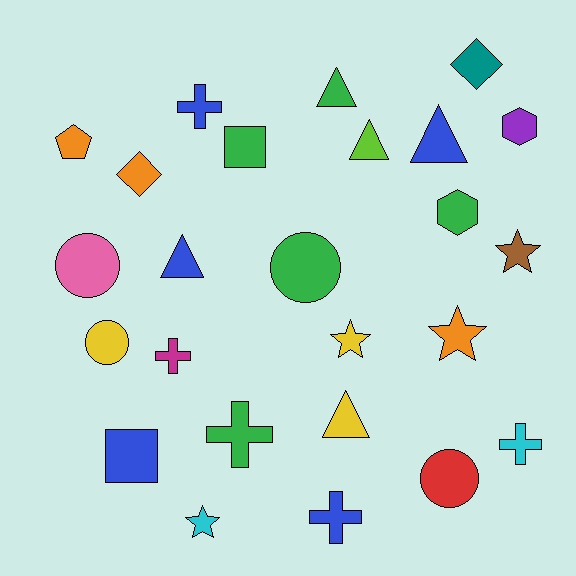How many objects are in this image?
There are 25 objects.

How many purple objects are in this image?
There is 1 purple object.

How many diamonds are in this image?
There are 2 diamonds.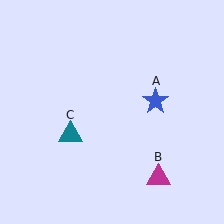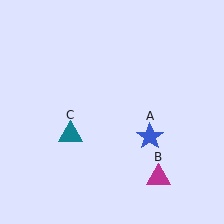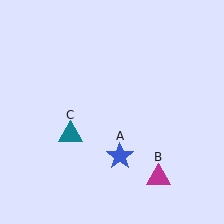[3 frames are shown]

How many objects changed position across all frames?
1 object changed position: blue star (object A).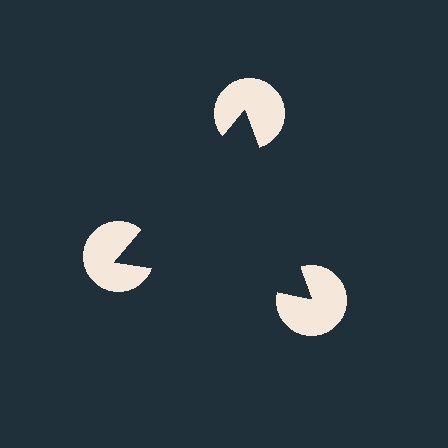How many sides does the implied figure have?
3 sides.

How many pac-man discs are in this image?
There are 3 — one at each vertex of the illusory triangle.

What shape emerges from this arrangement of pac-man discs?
An illusory triangle — its edges are inferred from the aligned wedge cuts in the pac-man discs, not physically drawn.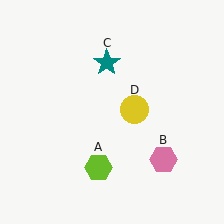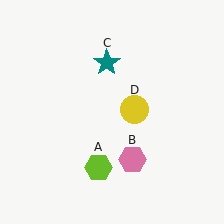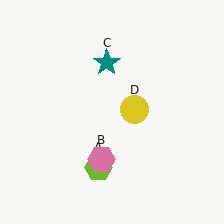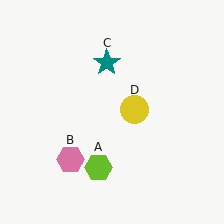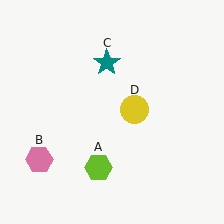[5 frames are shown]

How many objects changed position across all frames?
1 object changed position: pink hexagon (object B).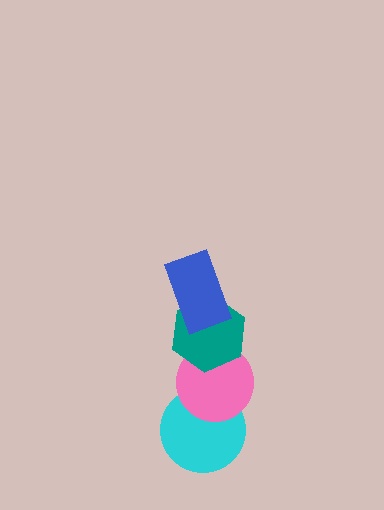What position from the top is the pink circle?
The pink circle is 3rd from the top.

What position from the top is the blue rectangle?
The blue rectangle is 1st from the top.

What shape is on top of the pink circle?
The teal hexagon is on top of the pink circle.